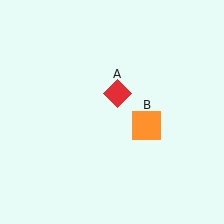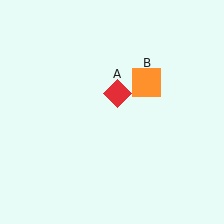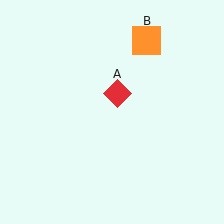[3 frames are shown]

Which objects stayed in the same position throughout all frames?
Red diamond (object A) remained stationary.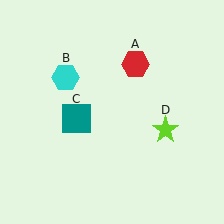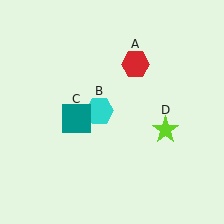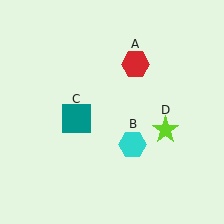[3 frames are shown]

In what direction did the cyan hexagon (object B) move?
The cyan hexagon (object B) moved down and to the right.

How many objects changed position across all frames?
1 object changed position: cyan hexagon (object B).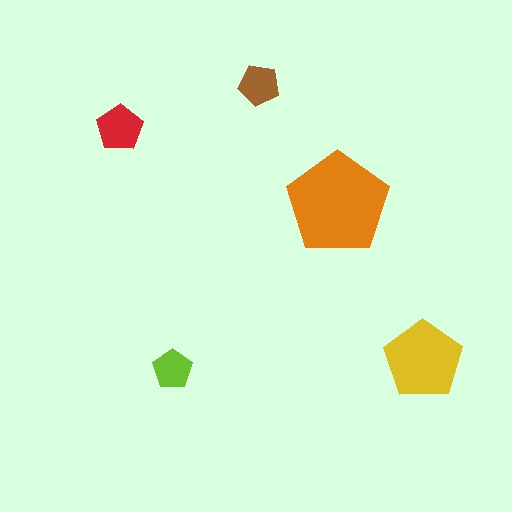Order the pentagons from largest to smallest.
the orange one, the yellow one, the red one, the brown one, the lime one.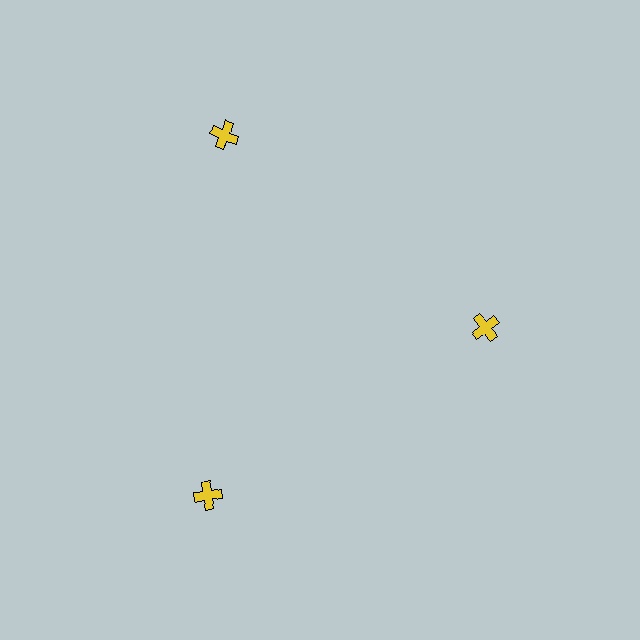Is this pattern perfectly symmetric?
No. The 3 yellow crosses are arranged in a ring, but one element near the 3 o'clock position is pulled inward toward the center, breaking the 3-fold rotational symmetry.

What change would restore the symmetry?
The symmetry would be restored by moving it outward, back onto the ring so that all 3 crosses sit at equal angles and equal distance from the center.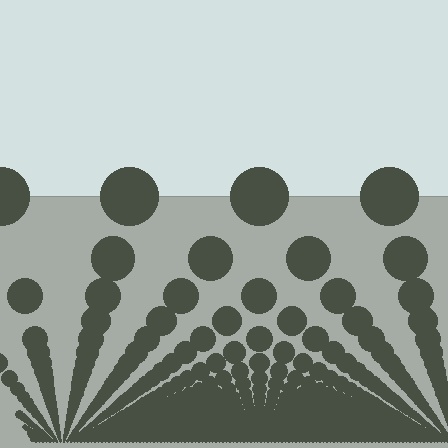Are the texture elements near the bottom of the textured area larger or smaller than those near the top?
Smaller. The gradient is inverted — elements near the bottom are smaller and denser.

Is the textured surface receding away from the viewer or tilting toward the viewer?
The surface appears to tilt toward the viewer. Texture elements get larger and sparser toward the top.